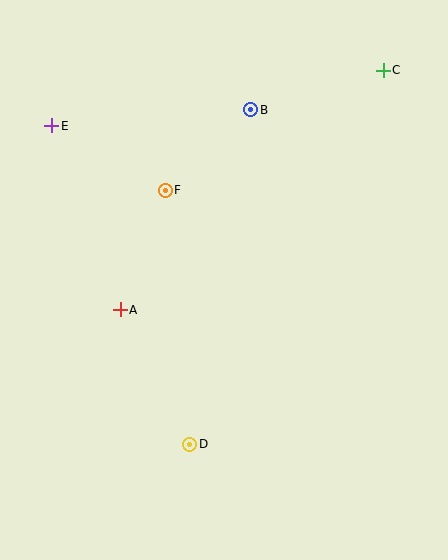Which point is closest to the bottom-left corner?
Point D is closest to the bottom-left corner.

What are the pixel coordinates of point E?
Point E is at (52, 126).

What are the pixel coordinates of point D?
Point D is at (190, 444).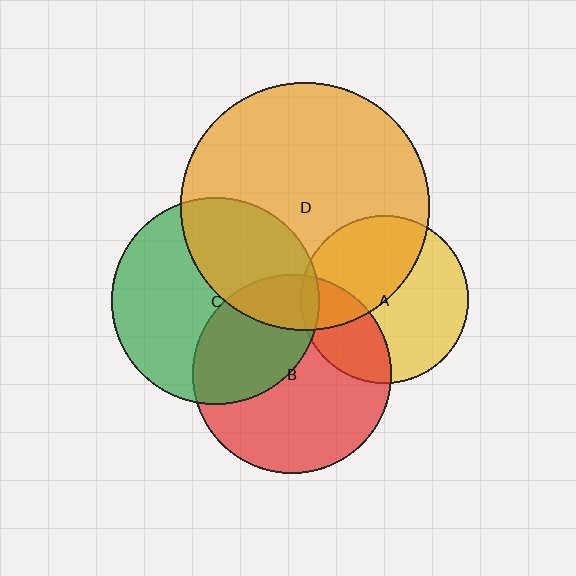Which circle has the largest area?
Circle D (orange).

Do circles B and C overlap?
Yes.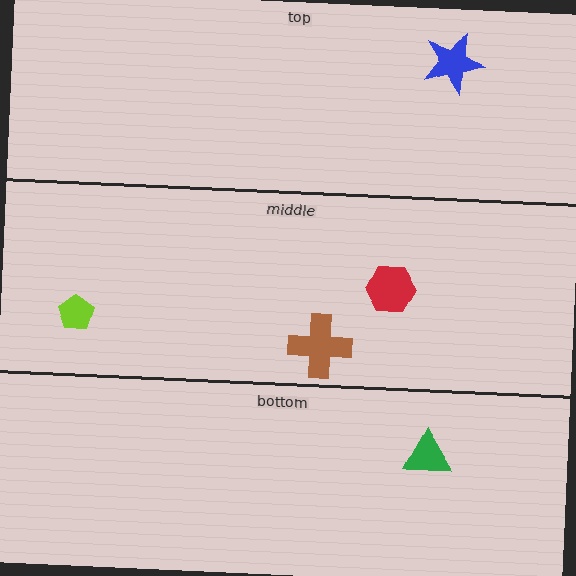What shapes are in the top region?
The blue star.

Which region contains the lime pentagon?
The middle region.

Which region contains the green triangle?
The bottom region.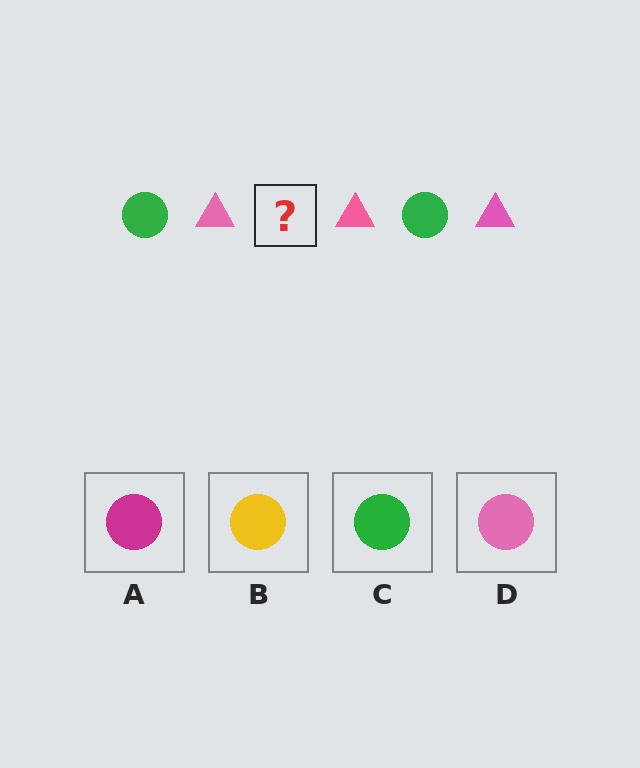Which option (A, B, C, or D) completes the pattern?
C.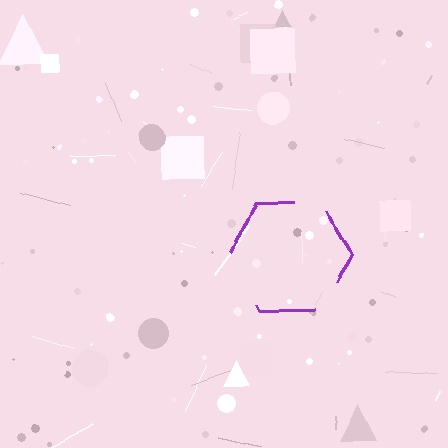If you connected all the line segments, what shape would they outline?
They would outline a hexagon.